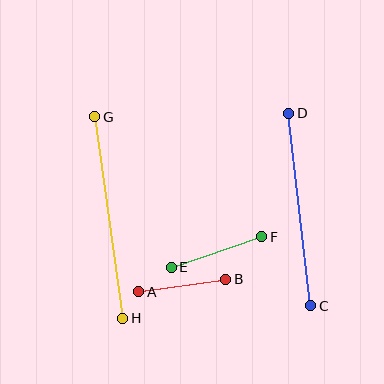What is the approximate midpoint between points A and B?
The midpoint is at approximately (182, 285) pixels.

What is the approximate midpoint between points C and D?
The midpoint is at approximately (300, 210) pixels.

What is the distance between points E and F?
The distance is approximately 96 pixels.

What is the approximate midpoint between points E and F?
The midpoint is at approximately (216, 252) pixels.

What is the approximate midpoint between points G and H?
The midpoint is at approximately (109, 218) pixels.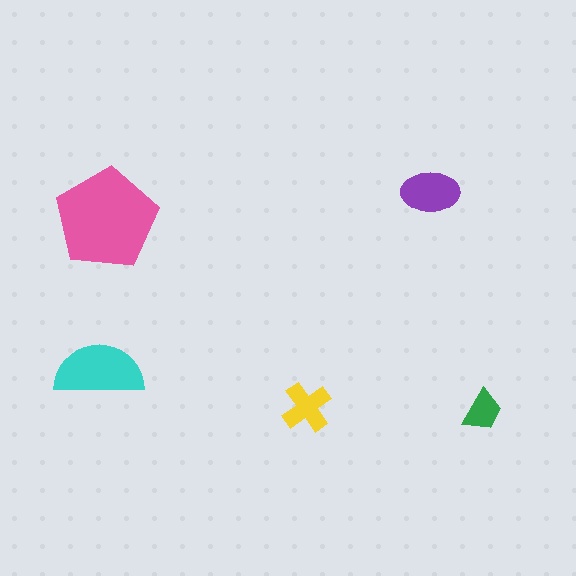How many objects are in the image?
There are 5 objects in the image.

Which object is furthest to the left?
The cyan semicircle is leftmost.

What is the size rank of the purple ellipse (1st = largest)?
3rd.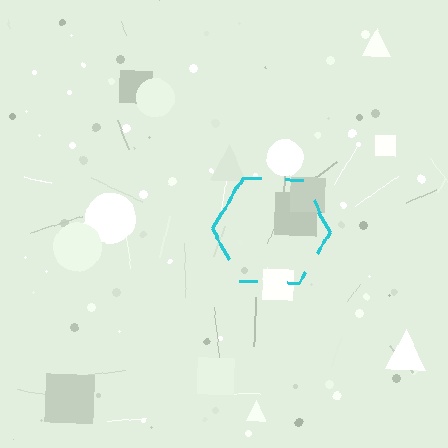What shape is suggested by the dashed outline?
The dashed outline suggests a hexagon.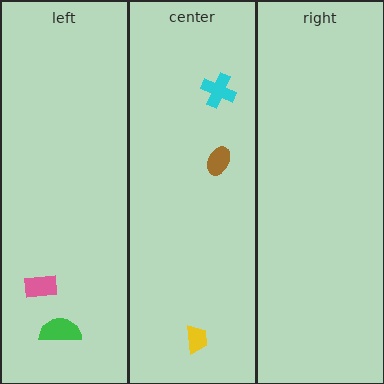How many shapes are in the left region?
2.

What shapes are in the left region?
The green semicircle, the pink rectangle.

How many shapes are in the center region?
3.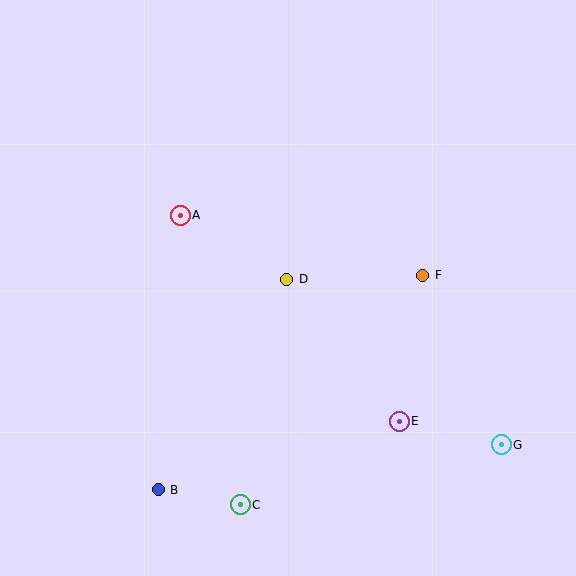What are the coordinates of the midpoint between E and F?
The midpoint between E and F is at (411, 348).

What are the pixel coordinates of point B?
Point B is at (158, 490).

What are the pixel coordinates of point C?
Point C is at (240, 505).